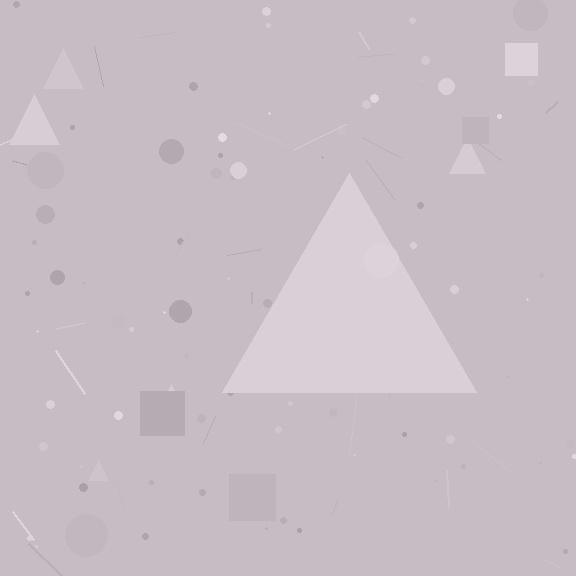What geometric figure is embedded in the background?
A triangle is embedded in the background.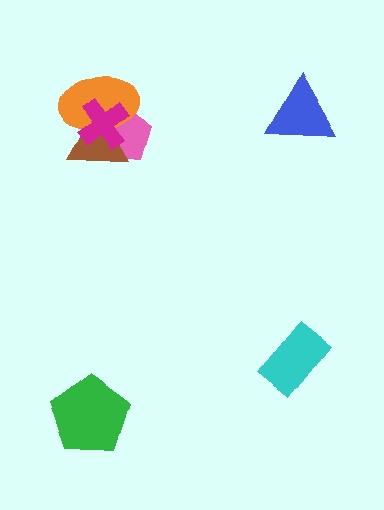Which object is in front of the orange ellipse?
The magenta cross is in front of the orange ellipse.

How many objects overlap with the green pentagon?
0 objects overlap with the green pentagon.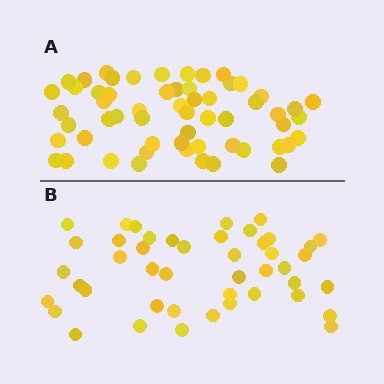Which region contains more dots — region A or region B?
Region A (the top region) has more dots.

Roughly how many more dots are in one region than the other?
Region A has approximately 15 more dots than region B.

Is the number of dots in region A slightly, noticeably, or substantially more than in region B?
Region A has noticeably more, but not dramatically so. The ratio is roughly 1.3 to 1.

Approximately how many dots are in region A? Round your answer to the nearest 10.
About 60 dots. (The exact count is 58, which rounds to 60.)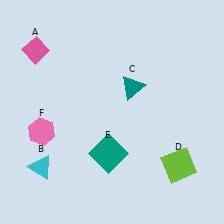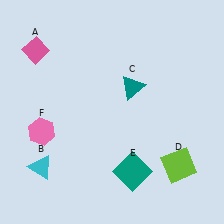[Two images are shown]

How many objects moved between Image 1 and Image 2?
1 object moved between the two images.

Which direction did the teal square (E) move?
The teal square (E) moved right.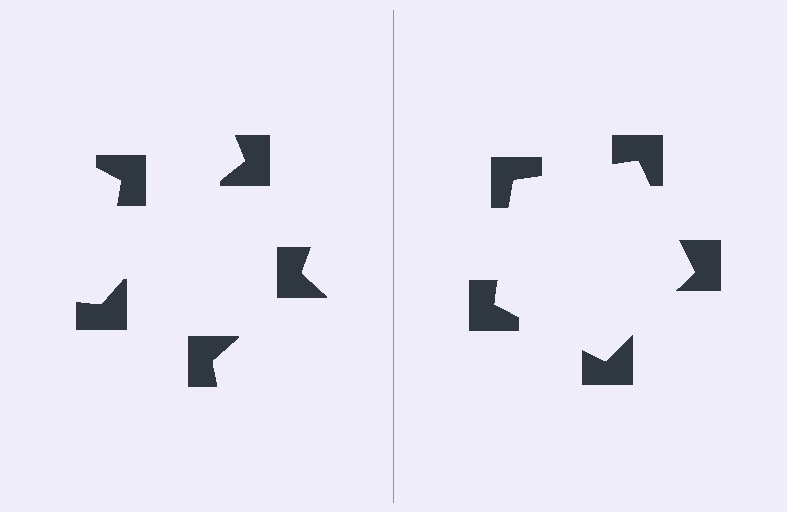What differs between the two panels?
The notched squares are positioned identically on both sides; only the wedge orientations differ. On the right they align to a pentagon; on the left they are misaligned.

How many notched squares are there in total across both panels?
10 — 5 on each side.